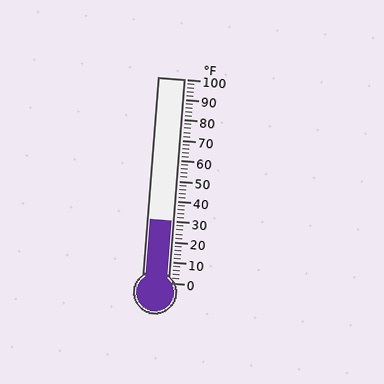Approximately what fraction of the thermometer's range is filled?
The thermometer is filled to approximately 30% of its range.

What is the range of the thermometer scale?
The thermometer scale ranges from 0°F to 100°F.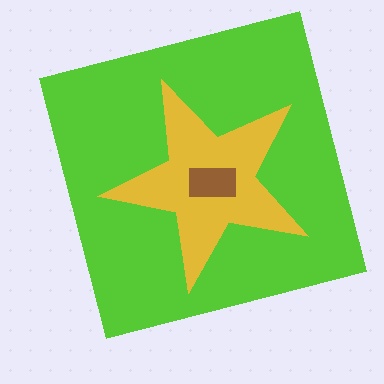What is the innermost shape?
The brown rectangle.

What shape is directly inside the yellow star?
The brown rectangle.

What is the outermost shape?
The lime square.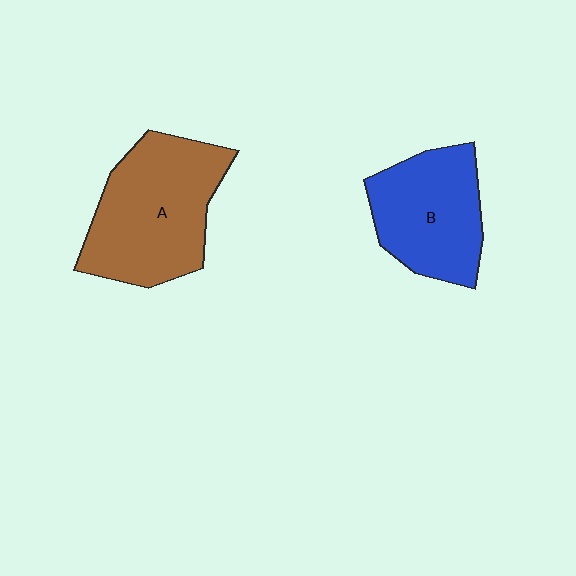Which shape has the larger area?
Shape A (brown).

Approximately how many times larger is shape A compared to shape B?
Approximately 1.3 times.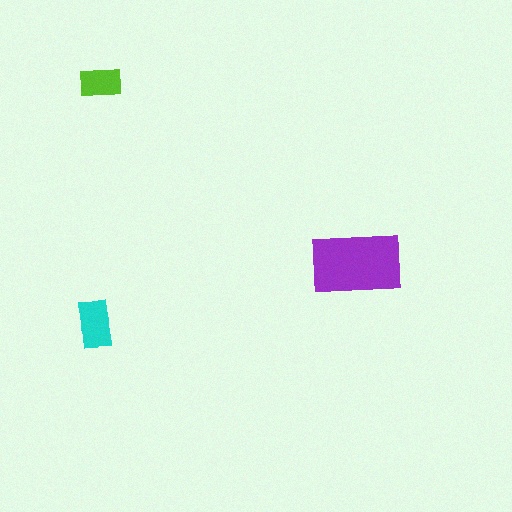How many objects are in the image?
There are 3 objects in the image.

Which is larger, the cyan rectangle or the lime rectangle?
The cyan one.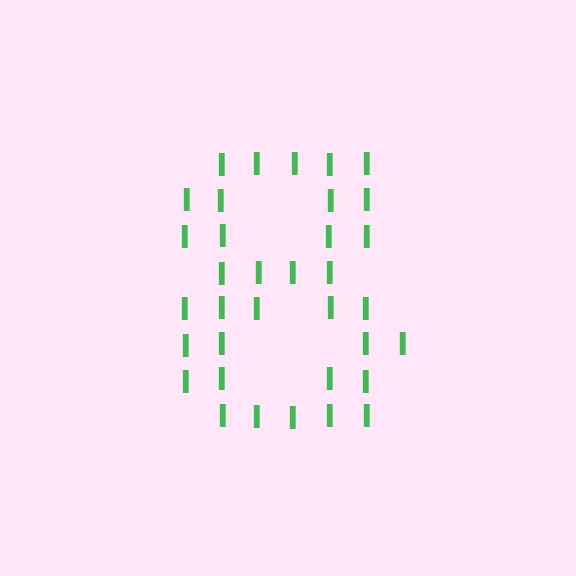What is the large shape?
The large shape is the digit 8.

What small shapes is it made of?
It is made of small letter I's.